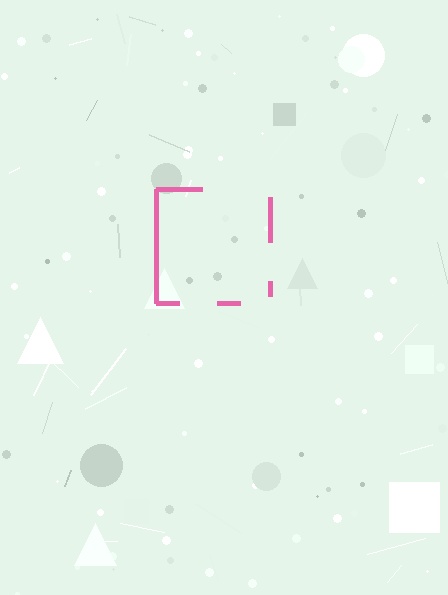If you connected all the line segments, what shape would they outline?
They would outline a square.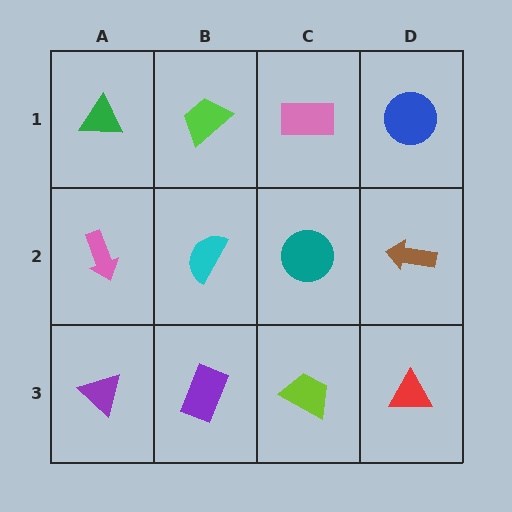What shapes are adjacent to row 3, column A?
A pink arrow (row 2, column A), a purple rectangle (row 3, column B).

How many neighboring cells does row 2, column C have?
4.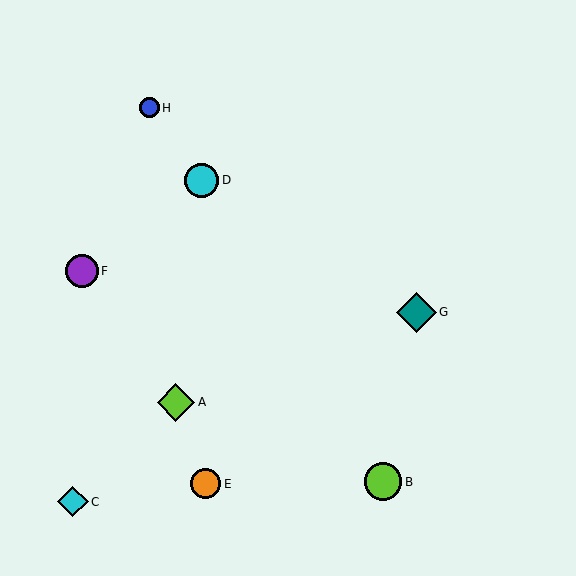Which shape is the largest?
The teal diamond (labeled G) is the largest.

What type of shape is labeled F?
Shape F is a purple circle.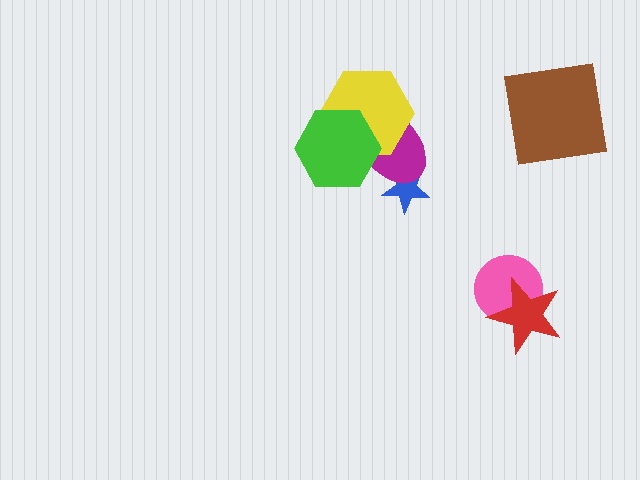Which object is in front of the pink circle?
The red star is in front of the pink circle.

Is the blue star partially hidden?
Yes, it is partially covered by another shape.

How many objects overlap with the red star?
1 object overlaps with the red star.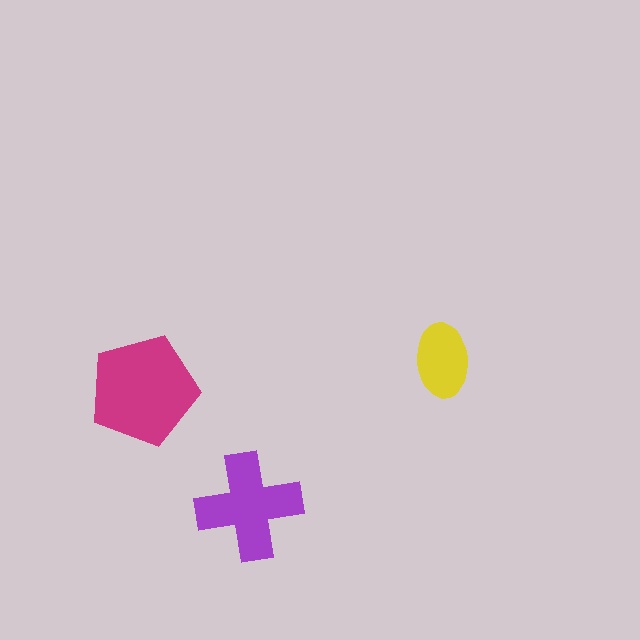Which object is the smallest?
The yellow ellipse.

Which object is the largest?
The magenta pentagon.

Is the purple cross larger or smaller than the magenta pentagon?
Smaller.